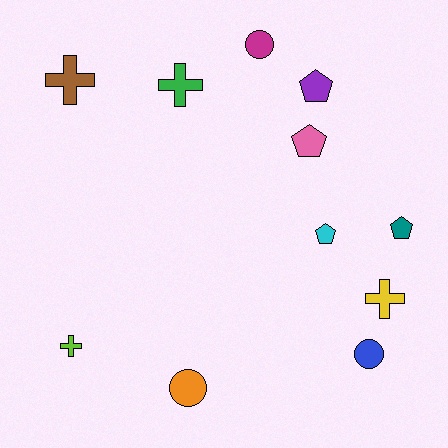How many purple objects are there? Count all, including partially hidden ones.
There is 1 purple object.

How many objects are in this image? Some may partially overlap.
There are 11 objects.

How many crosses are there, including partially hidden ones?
There are 4 crosses.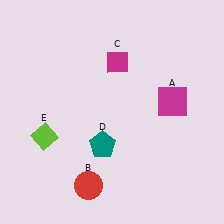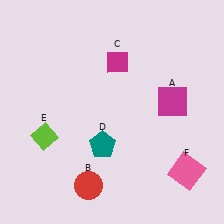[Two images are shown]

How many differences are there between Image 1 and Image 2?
There is 1 difference between the two images.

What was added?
A pink square (F) was added in Image 2.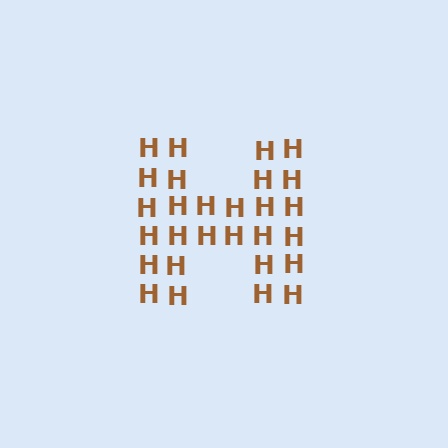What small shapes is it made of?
It is made of small letter H's.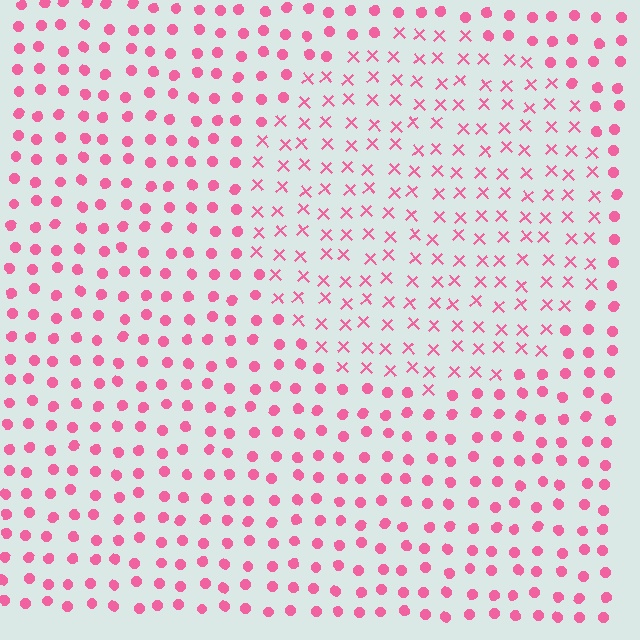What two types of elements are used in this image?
The image uses X marks inside the circle region and circles outside it.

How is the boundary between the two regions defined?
The boundary is defined by a change in element shape: X marks inside vs. circles outside. All elements share the same color and spacing.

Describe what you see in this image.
The image is filled with small pink elements arranged in a uniform grid. A circle-shaped region contains X marks, while the surrounding area contains circles. The boundary is defined purely by the change in element shape.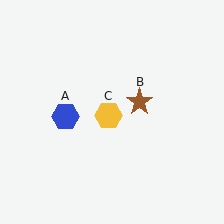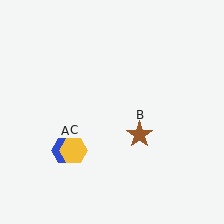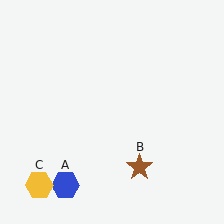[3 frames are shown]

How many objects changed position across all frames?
3 objects changed position: blue hexagon (object A), brown star (object B), yellow hexagon (object C).